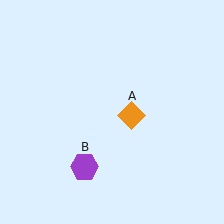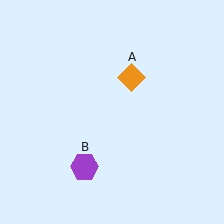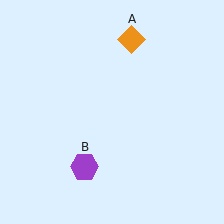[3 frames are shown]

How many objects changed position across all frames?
1 object changed position: orange diamond (object A).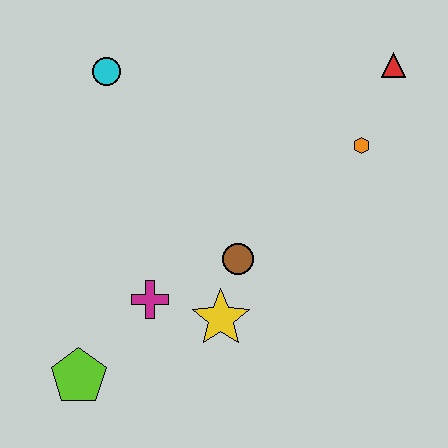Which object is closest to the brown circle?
The yellow star is closest to the brown circle.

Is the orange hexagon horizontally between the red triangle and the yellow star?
Yes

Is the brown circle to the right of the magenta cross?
Yes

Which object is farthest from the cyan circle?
The lime pentagon is farthest from the cyan circle.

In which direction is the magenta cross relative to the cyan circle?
The magenta cross is below the cyan circle.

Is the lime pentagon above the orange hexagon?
No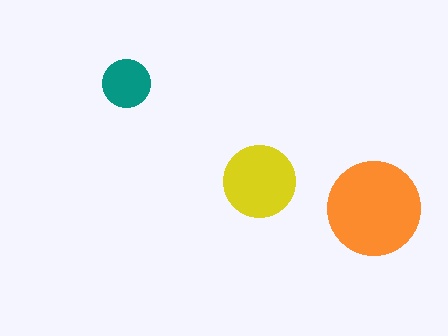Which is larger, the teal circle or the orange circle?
The orange one.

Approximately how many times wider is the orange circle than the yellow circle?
About 1.5 times wider.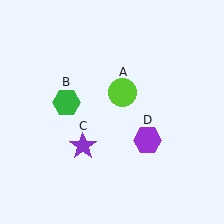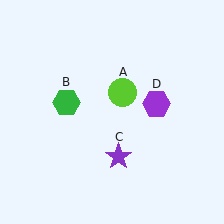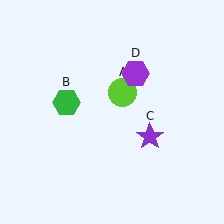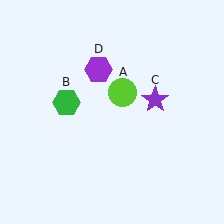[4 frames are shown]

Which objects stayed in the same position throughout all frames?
Lime circle (object A) and green hexagon (object B) remained stationary.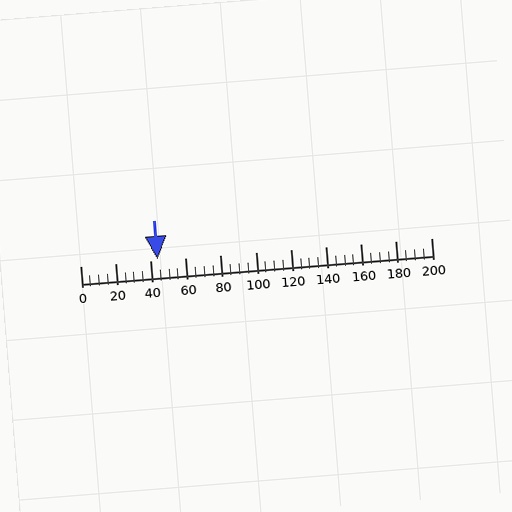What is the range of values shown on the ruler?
The ruler shows values from 0 to 200.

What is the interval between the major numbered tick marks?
The major tick marks are spaced 20 units apart.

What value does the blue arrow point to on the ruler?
The blue arrow points to approximately 44.